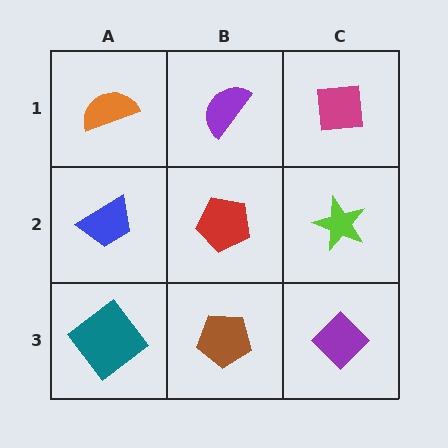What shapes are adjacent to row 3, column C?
A lime star (row 2, column C), a brown pentagon (row 3, column B).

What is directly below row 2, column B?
A brown pentagon.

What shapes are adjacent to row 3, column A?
A blue trapezoid (row 2, column A), a brown pentagon (row 3, column B).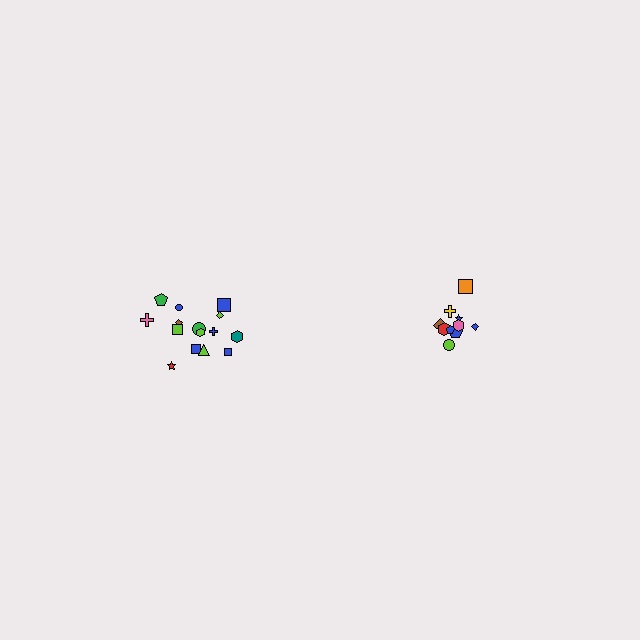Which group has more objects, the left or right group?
The left group.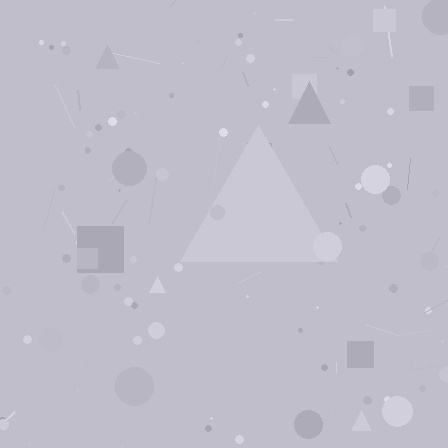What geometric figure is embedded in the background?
A triangle is embedded in the background.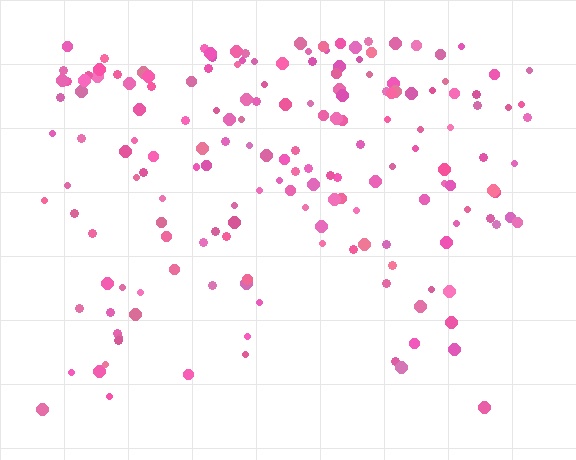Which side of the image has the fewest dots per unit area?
The bottom.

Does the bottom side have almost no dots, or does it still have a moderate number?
Still a moderate number, just noticeably fewer than the top.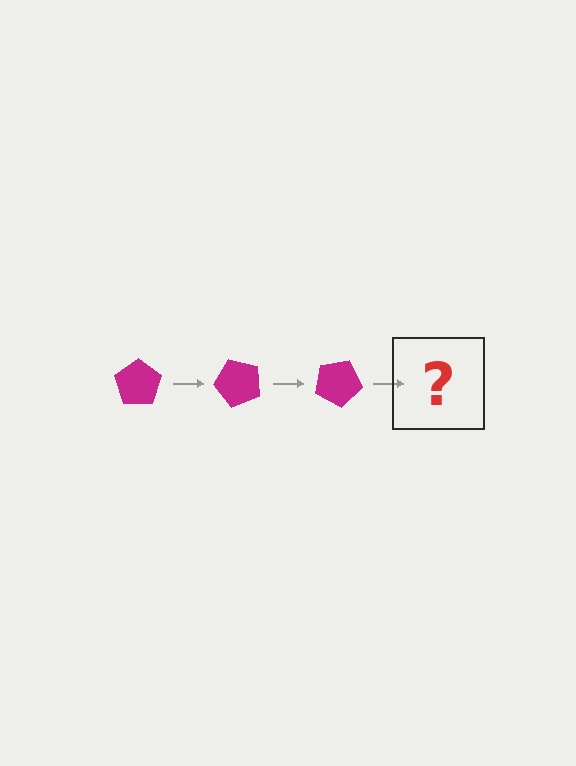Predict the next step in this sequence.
The next step is a magenta pentagon rotated 150 degrees.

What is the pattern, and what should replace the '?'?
The pattern is that the pentagon rotates 50 degrees each step. The '?' should be a magenta pentagon rotated 150 degrees.